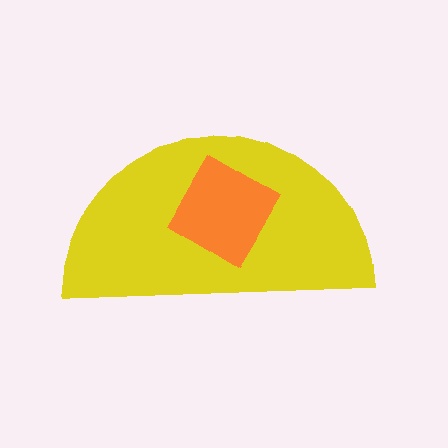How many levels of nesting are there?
2.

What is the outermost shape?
The yellow semicircle.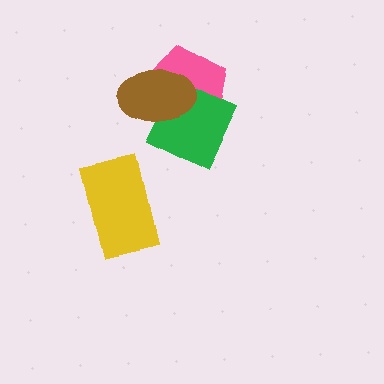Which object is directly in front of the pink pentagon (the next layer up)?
The green square is directly in front of the pink pentagon.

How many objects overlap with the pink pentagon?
2 objects overlap with the pink pentagon.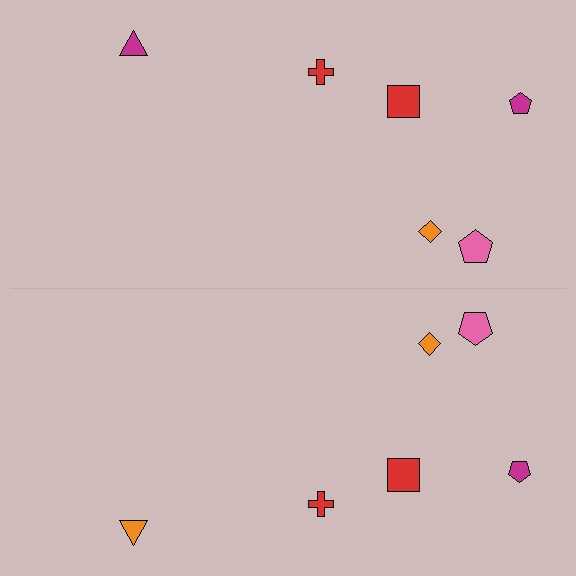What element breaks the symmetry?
The orange triangle on the bottom side breaks the symmetry — its mirror counterpart is magenta.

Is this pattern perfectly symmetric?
No, the pattern is not perfectly symmetric. The orange triangle on the bottom side breaks the symmetry — its mirror counterpart is magenta.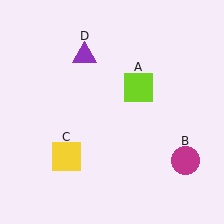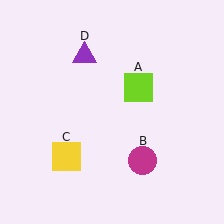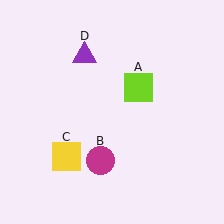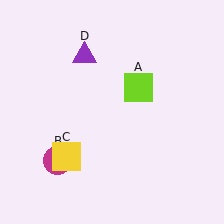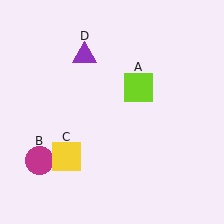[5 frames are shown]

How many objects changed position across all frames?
1 object changed position: magenta circle (object B).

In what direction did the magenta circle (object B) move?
The magenta circle (object B) moved left.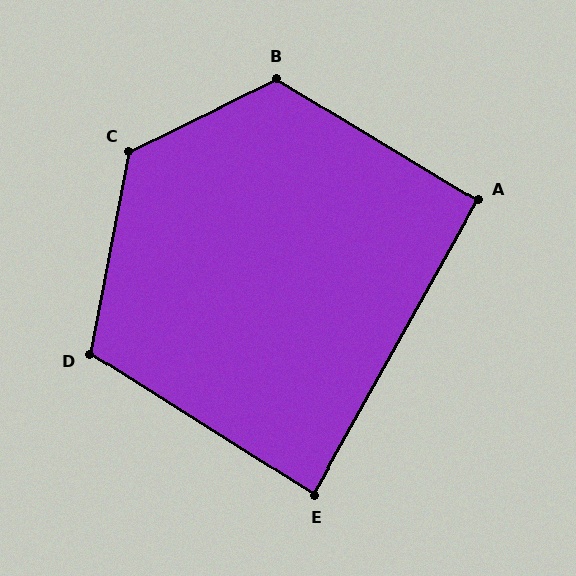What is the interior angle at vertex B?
Approximately 123 degrees (obtuse).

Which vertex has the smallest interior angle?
E, at approximately 87 degrees.